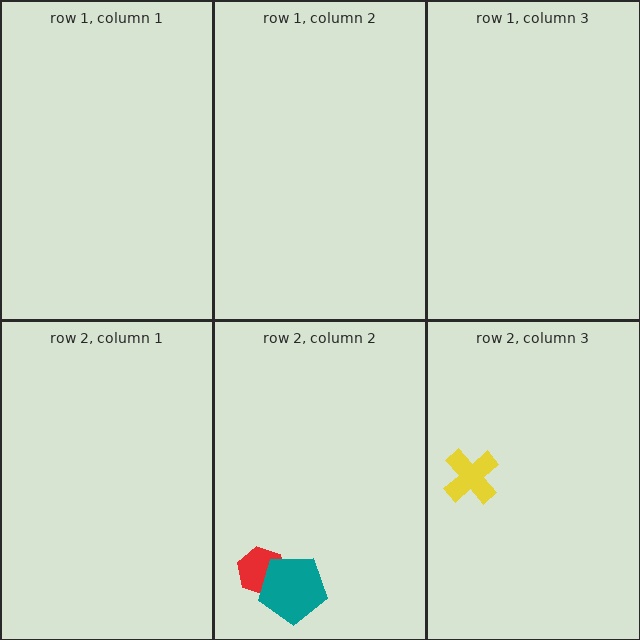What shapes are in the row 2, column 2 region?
The red hexagon, the teal pentagon.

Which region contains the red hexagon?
The row 2, column 2 region.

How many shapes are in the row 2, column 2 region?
2.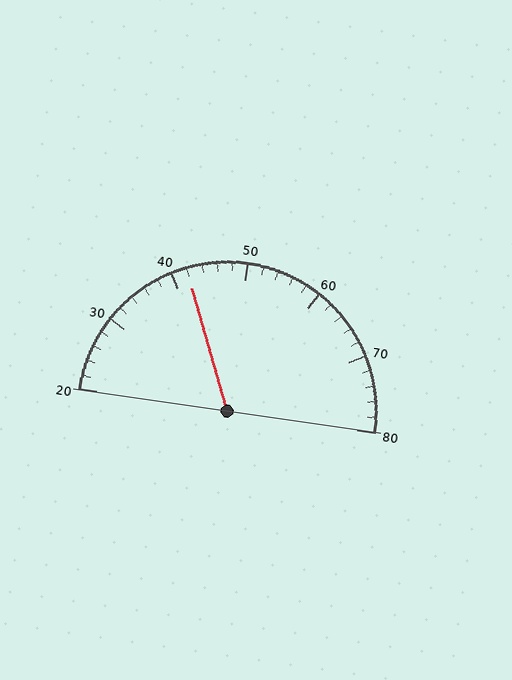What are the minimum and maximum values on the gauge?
The gauge ranges from 20 to 80.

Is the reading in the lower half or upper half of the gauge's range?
The reading is in the lower half of the range (20 to 80).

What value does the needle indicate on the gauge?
The needle indicates approximately 42.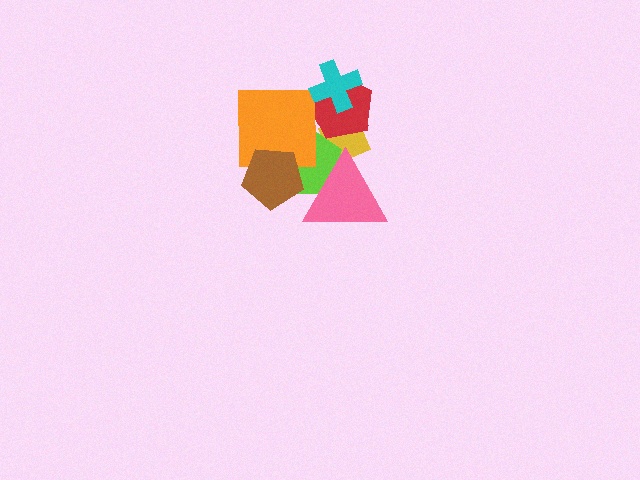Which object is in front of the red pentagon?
The cyan cross is in front of the red pentagon.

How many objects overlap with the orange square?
2 objects overlap with the orange square.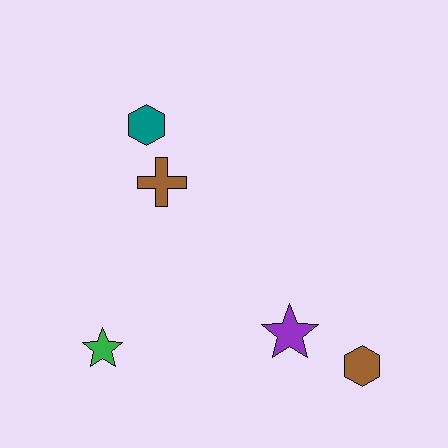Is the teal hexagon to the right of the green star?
Yes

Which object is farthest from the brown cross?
The brown hexagon is farthest from the brown cross.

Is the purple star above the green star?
Yes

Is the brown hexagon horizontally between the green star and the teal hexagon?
No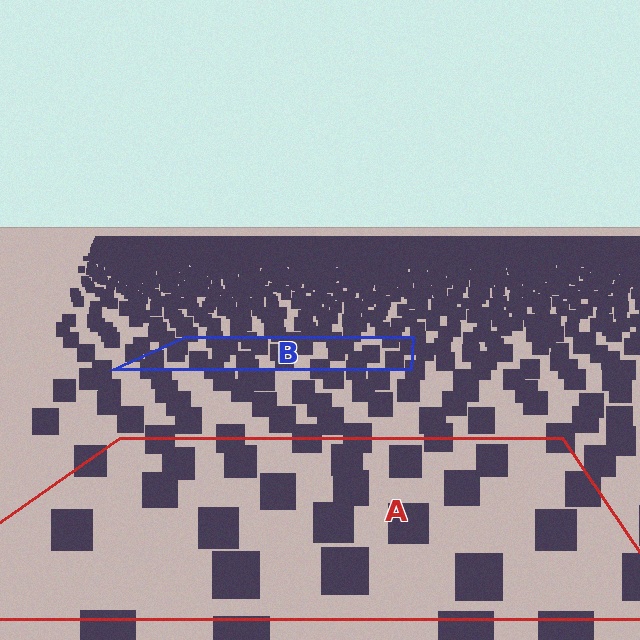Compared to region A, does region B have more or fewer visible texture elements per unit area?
Region B has more texture elements per unit area — they are packed more densely because it is farther away.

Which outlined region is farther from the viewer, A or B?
Region B is farther from the viewer — the texture elements inside it appear smaller and more densely packed.